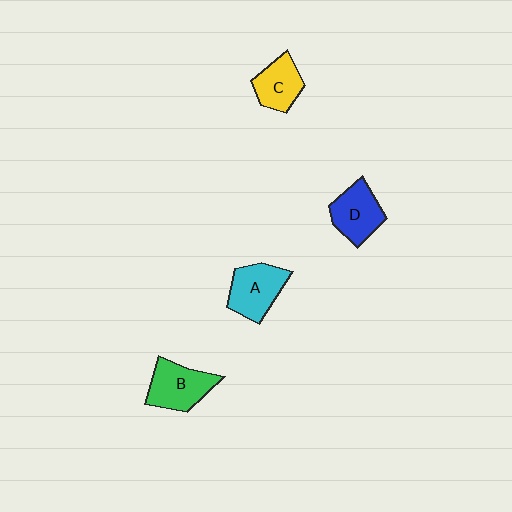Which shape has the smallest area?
Shape C (yellow).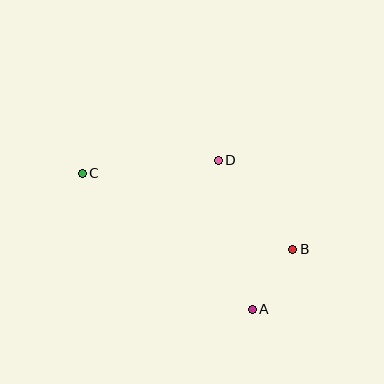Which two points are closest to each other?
Points A and B are closest to each other.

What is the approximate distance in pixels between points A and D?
The distance between A and D is approximately 153 pixels.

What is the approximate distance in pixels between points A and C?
The distance between A and C is approximately 218 pixels.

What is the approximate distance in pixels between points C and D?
The distance between C and D is approximately 137 pixels.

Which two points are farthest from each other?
Points B and C are farthest from each other.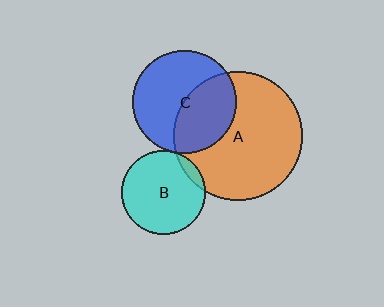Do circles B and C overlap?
Yes.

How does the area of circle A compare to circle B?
Approximately 2.4 times.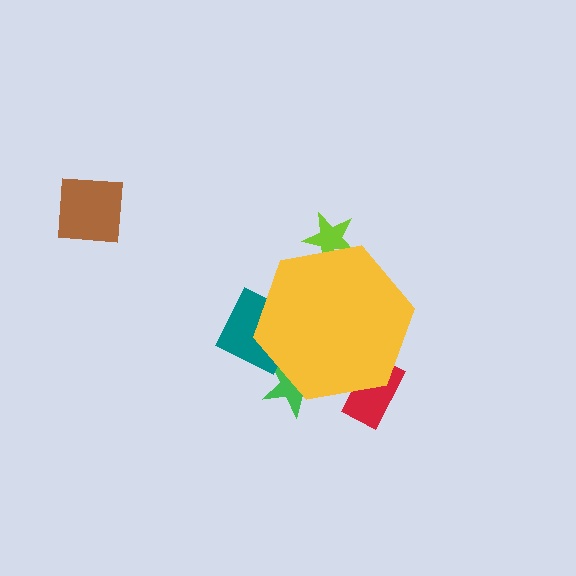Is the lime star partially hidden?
Yes, the lime star is partially hidden behind the yellow hexagon.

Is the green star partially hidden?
Yes, the green star is partially hidden behind the yellow hexagon.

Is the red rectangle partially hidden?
Yes, the red rectangle is partially hidden behind the yellow hexagon.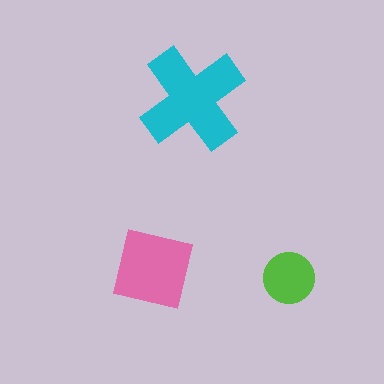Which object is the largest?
The cyan cross.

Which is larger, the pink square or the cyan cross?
The cyan cross.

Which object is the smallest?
The lime circle.